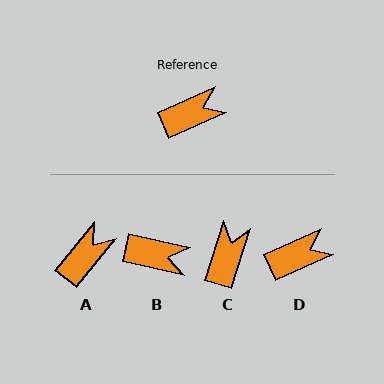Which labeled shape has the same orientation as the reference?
D.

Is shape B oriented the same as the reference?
No, it is off by about 37 degrees.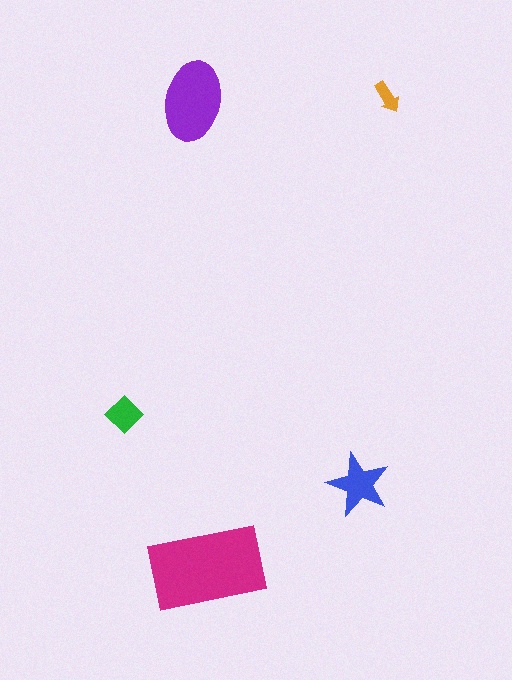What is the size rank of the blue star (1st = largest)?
3rd.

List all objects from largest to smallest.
The magenta rectangle, the purple ellipse, the blue star, the green diamond, the orange arrow.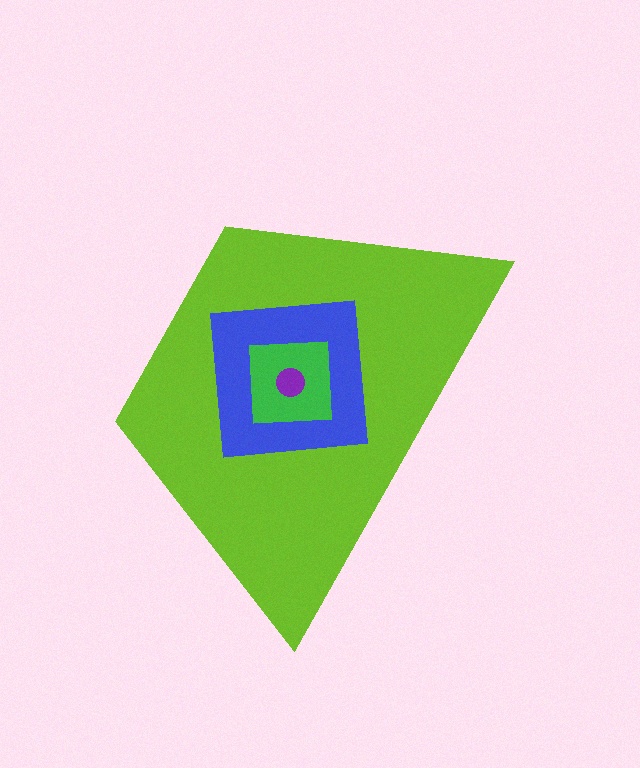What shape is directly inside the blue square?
The green square.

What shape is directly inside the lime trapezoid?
The blue square.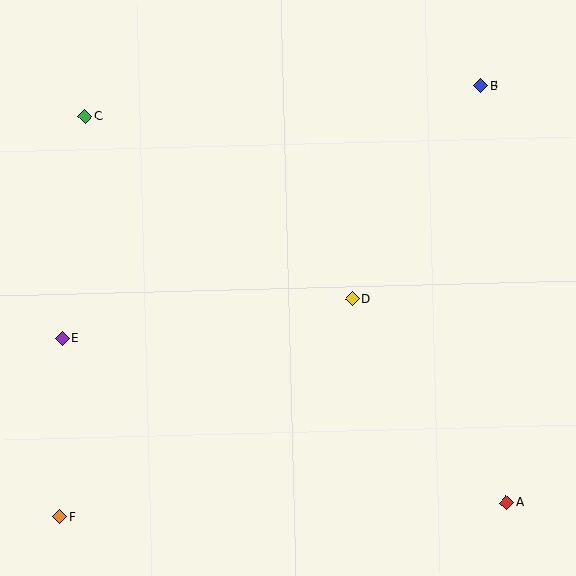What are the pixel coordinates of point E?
Point E is at (62, 338).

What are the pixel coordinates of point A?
Point A is at (507, 502).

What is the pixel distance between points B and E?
The distance between B and E is 489 pixels.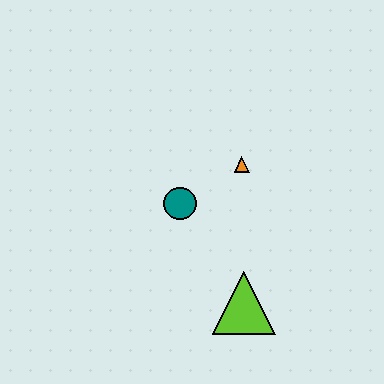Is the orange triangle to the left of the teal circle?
No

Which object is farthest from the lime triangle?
The orange triangle is farthest from the lime triangle.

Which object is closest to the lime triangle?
The teal circle is closest to the lime triangle.